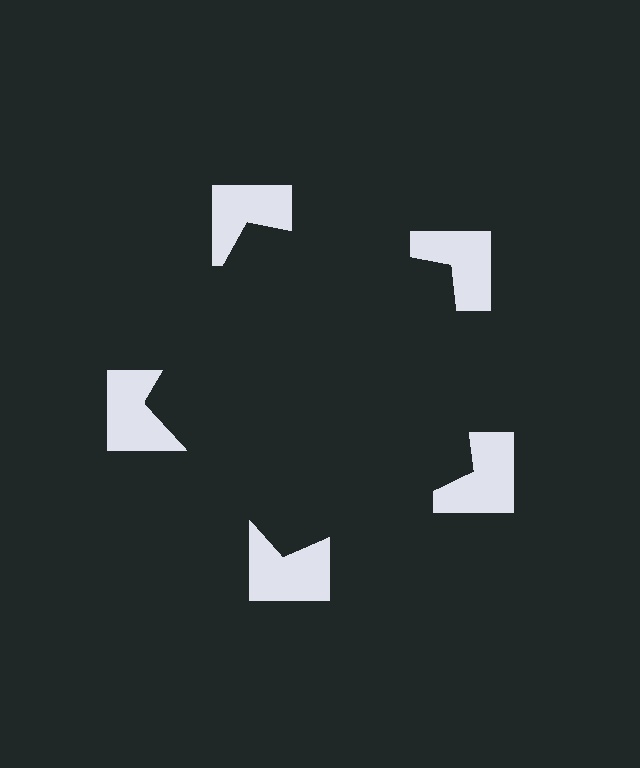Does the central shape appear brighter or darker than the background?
It typically appears slightly darker than the background, even though no actual brightness change is drawn.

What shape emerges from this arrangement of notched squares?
An illusory pentagon — its edges are inferred from the aligned wedge cuts in the notched squares, not physically drawn.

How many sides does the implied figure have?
5 sides.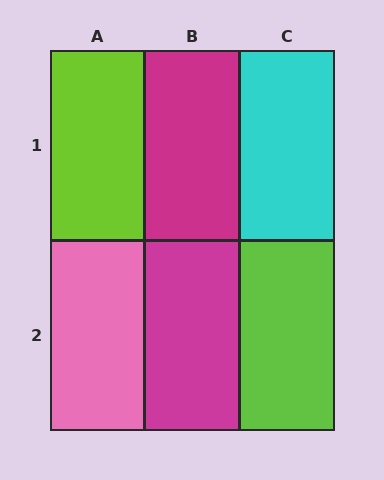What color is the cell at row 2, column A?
Pink.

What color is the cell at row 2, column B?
Magenta.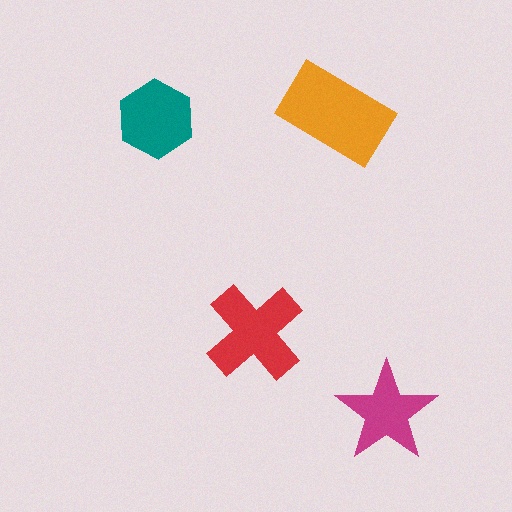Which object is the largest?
The orange rectangle.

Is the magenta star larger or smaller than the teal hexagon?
Smaller.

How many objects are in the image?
There are 4 objects in the image.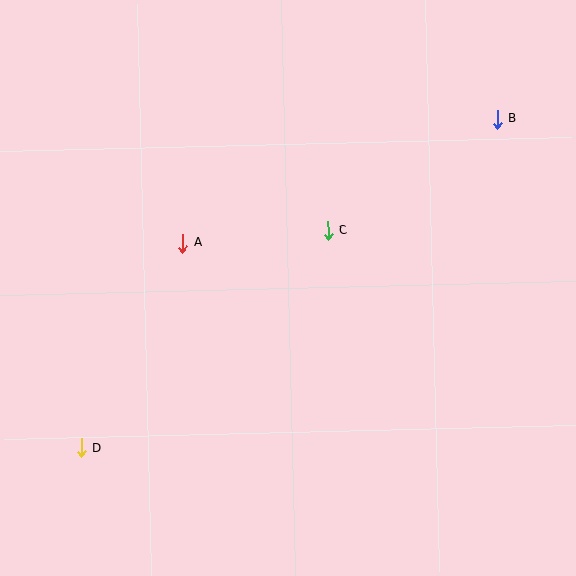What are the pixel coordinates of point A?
Point A is at (183, 243).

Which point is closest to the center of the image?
Point C at (328, 230) is closest to the center.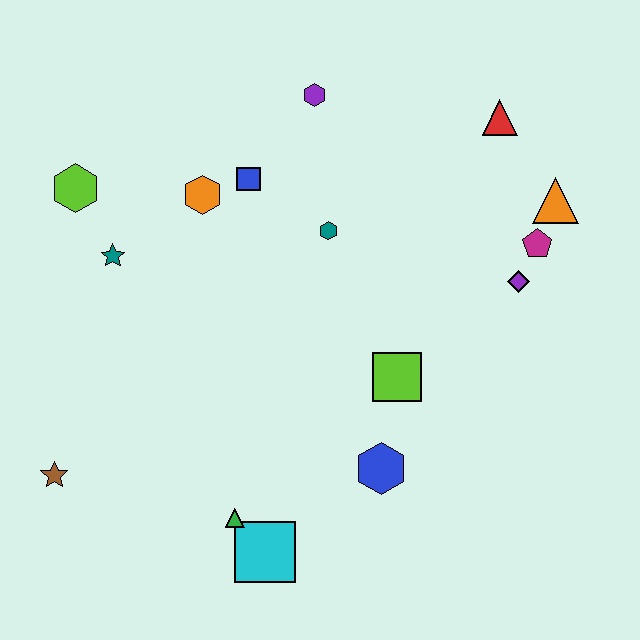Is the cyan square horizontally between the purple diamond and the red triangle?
No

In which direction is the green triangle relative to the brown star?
The green triangle is to the right of the brown star.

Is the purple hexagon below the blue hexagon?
No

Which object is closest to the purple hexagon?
The blue square is closest to the purple hexagon.